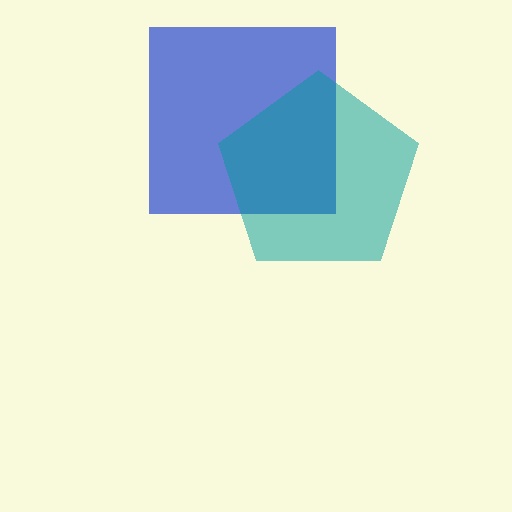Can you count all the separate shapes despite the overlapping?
Yes, there are 2 separate shapes.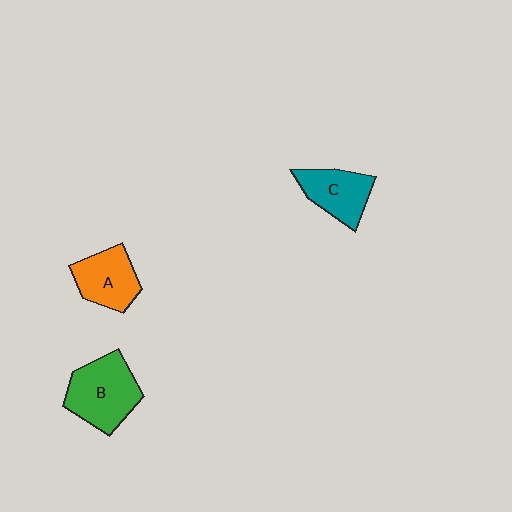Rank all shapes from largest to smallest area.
From largest to smallest: B (green), A (orange), C (teal).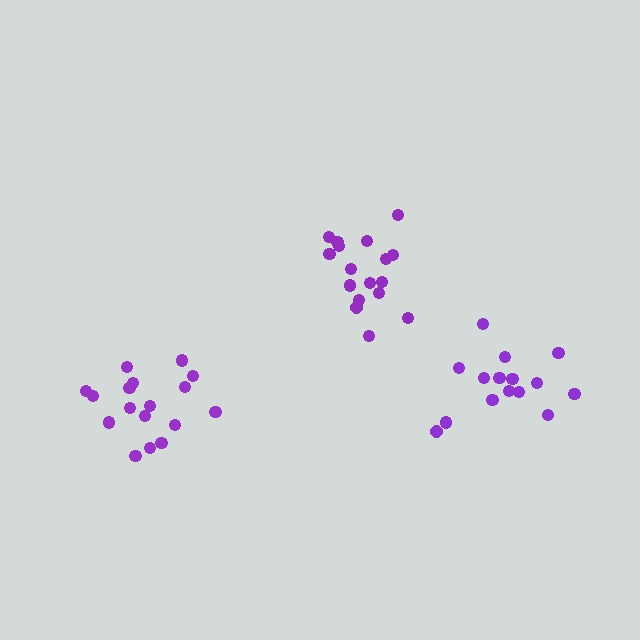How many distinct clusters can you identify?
There are 3 distinct clusters.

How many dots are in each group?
Group 1: 15 dots, Group 2: 17 dots, Group 3: 17 dots (49 total).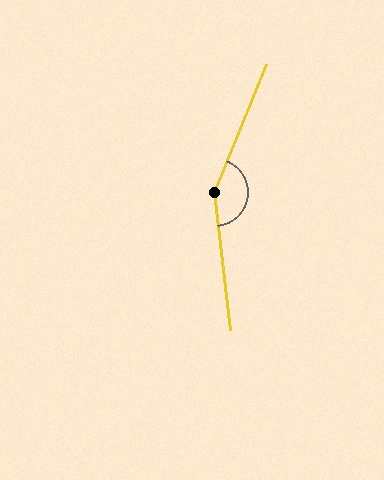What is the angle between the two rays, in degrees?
Approximately 152 degrees.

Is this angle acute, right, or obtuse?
It is obtuse.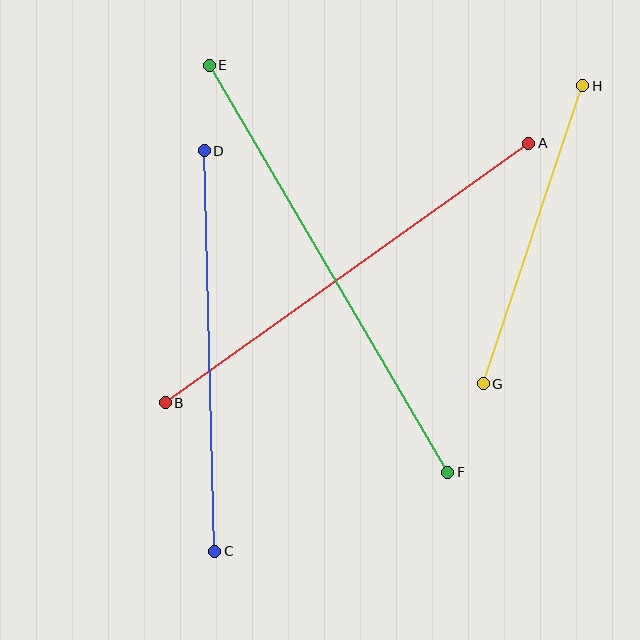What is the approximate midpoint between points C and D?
The midpoint is at approximately (209, 351) pixels.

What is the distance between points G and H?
The distance is approximately 314 pixels.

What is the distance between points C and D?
The distance is approximately 401 pixels.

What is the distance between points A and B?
The distance is approximately 447 pixels.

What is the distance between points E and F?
The distance is approximately 472 pixels.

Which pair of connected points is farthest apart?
Points E and F are farthest apart.